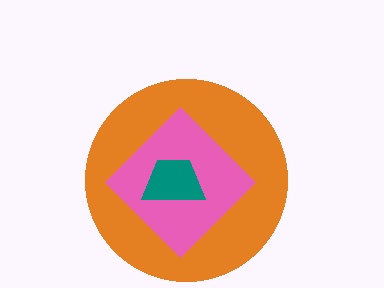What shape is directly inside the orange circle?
The pink diamond.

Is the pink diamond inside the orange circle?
Yes.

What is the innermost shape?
The teal trapezoid.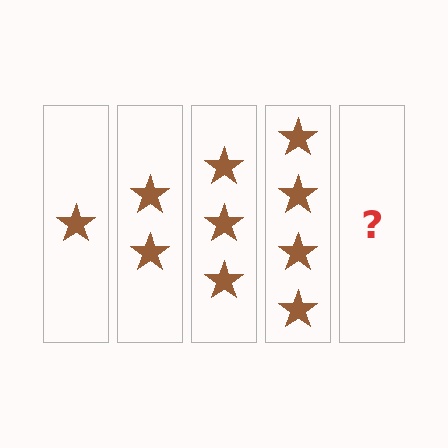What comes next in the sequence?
The next element should be 5 stars.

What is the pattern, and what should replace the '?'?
The pattern is that each step adds one more star. The '?' should be 5 stars.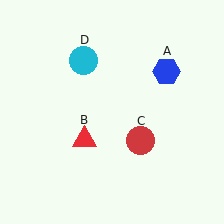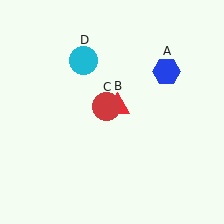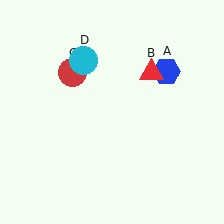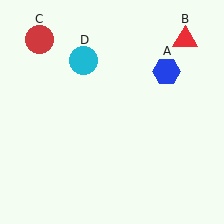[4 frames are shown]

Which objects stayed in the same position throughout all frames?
Blue hexagon (object A) and cyan circle (object D) remained stationary.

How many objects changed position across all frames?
2 objects changed position: red triangle (object B), red circle (object C).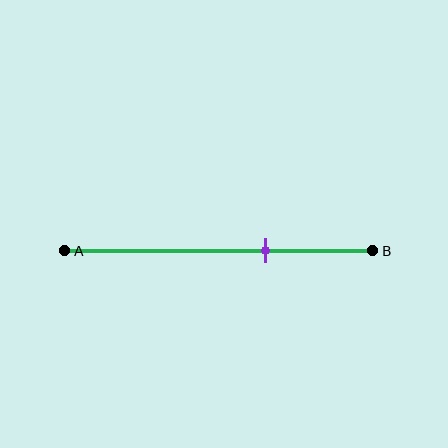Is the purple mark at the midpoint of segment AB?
No, the mark is at about 65% from A, not at the 50% midpoint.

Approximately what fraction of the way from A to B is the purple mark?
The purple mark is approximately 65% of the way from A to B.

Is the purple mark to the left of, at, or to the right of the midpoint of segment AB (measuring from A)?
The purple mark is to the right of the midpoint of segment AB.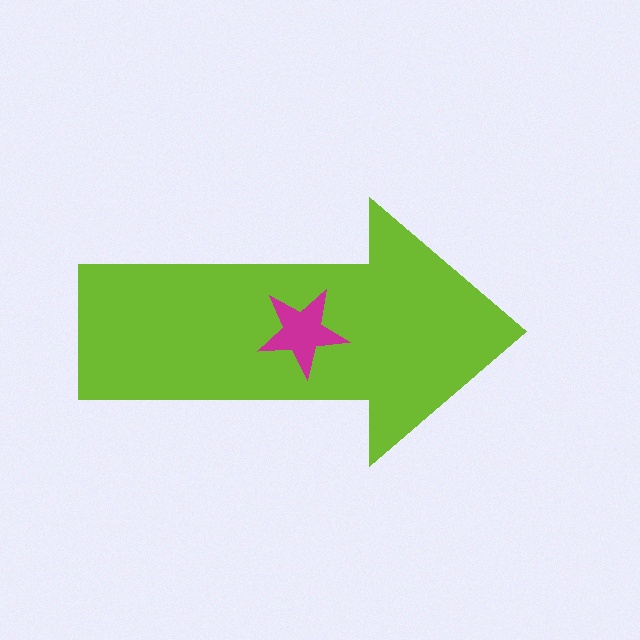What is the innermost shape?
The magenta star.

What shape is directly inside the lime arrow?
The magenta star.